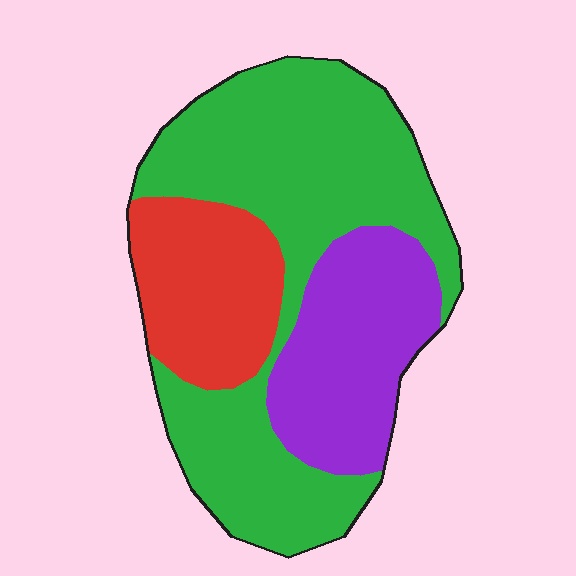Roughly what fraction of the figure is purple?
Purple covers roughly 25% of the figure.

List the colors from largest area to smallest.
From largest to smallest: green, purple, red.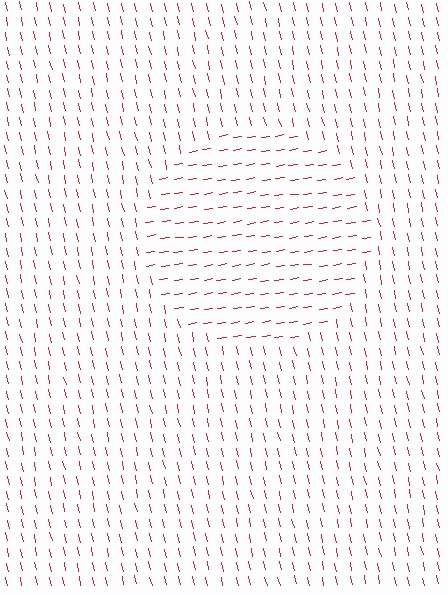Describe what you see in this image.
The image is filled with small red line segments. A circle region in the image has lines oriented differently from the surrounding lines, creating a visible texture boundary.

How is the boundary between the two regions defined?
The boundary is defined purely by a change in line orientation (approximately 86 degrees difference). All lines are the same color and thickness.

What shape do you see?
I see a circle.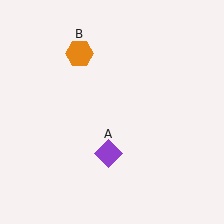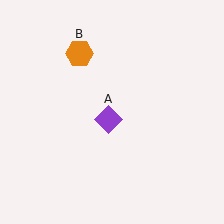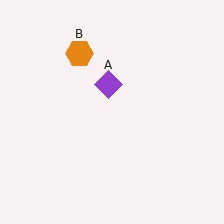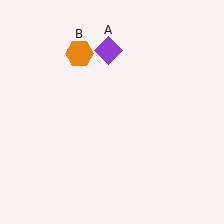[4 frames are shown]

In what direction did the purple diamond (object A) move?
The purple diamond (object A) moved up.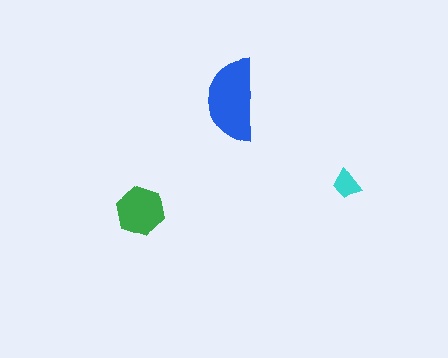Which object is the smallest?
The cyan trapezoid.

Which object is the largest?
The blue semicircle.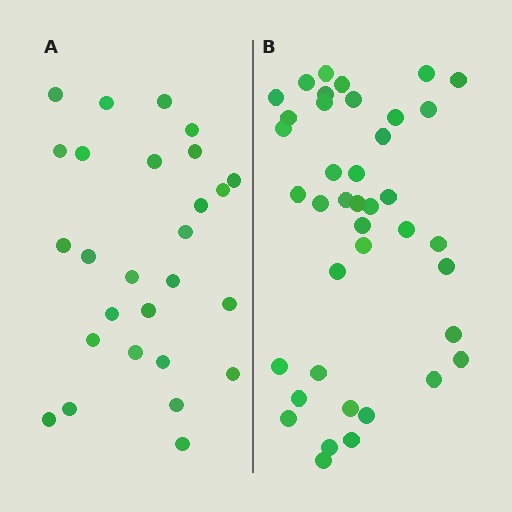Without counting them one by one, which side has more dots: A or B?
Region B (the right region) has more dots.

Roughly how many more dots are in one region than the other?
Region B has approximately 15 more dots than region A.